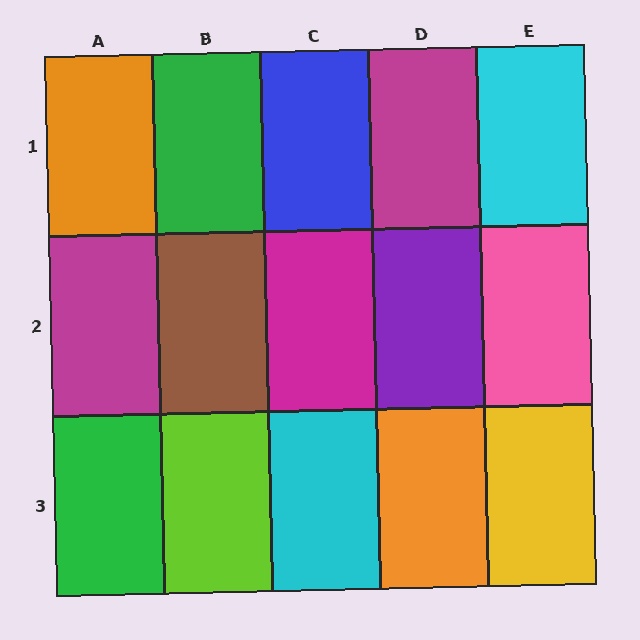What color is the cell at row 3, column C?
Cyan.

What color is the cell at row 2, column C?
Magenta.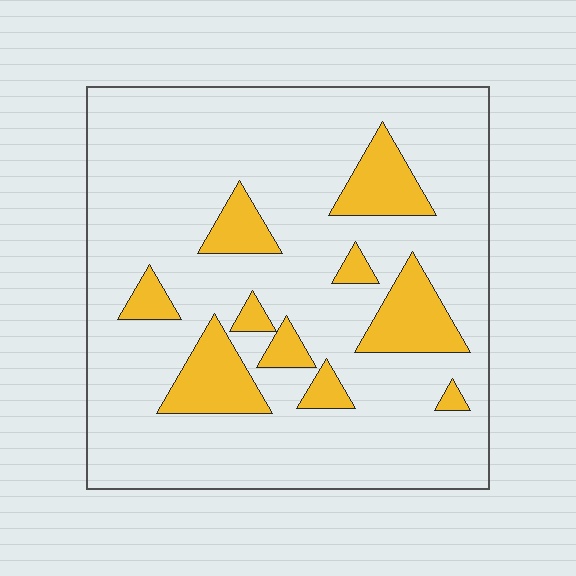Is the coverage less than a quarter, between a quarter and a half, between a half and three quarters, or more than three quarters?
Less than a quarter.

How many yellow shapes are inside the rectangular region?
10.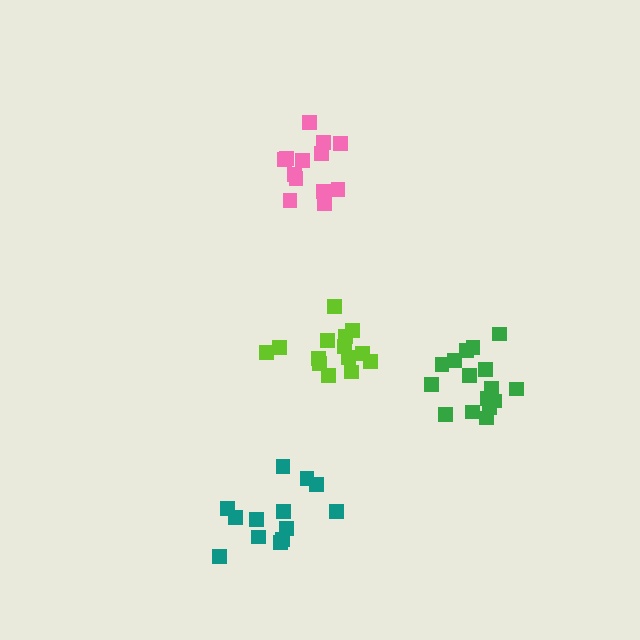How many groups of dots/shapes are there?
There are 4 groups.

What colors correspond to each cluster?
The clusters are colored: lime, teal, pink, green.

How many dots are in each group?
Group 1: 15 dots, Group 2: 14 dots, Group 3: 13 dots, Group 4: 16 dots (58 total).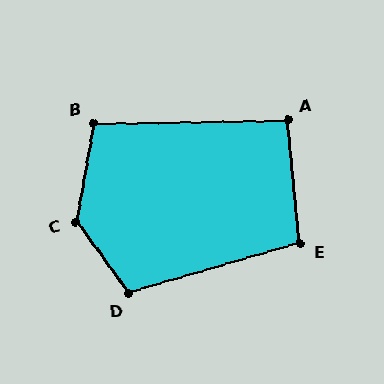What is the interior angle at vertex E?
Approximately 100 degrees (obtuse).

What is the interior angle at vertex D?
Approximately 110 degrees (obtuse).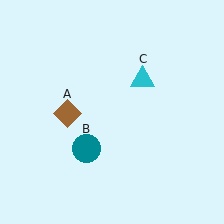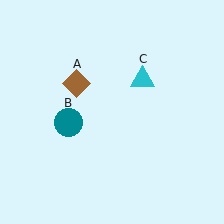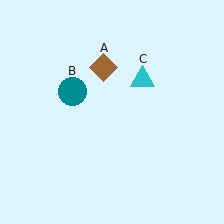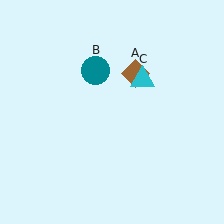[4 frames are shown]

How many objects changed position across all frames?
2 objects changed position: brown diamond (object A), teal circle (object B).